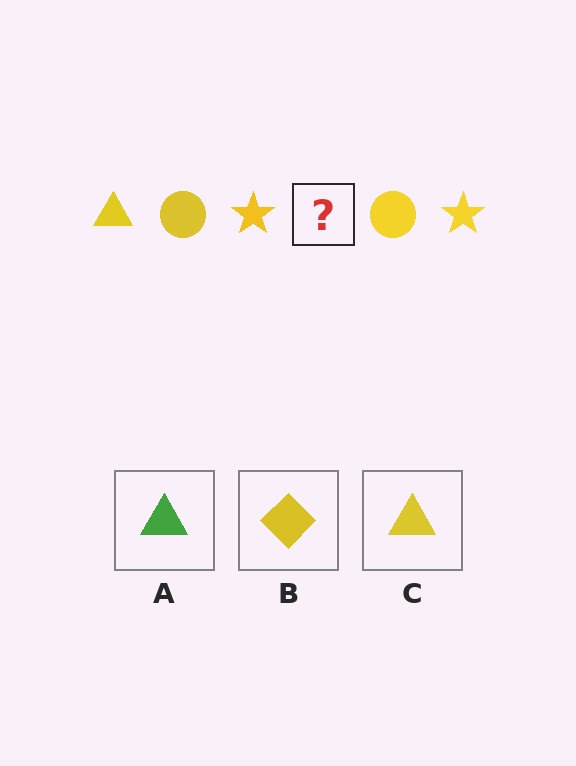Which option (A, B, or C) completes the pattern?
C.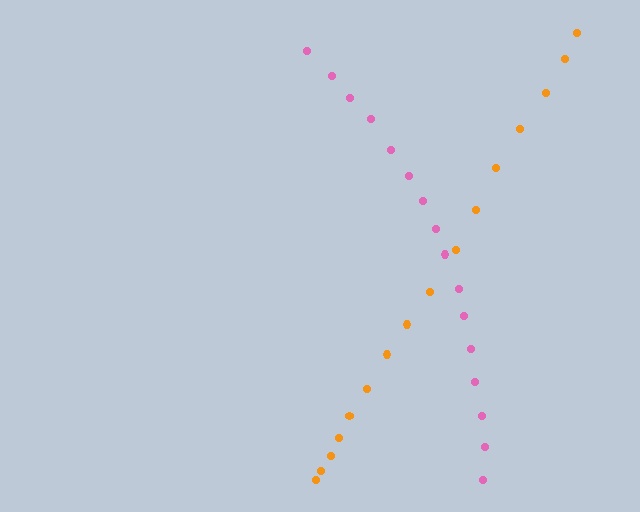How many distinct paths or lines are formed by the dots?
There are 2 distinct paths.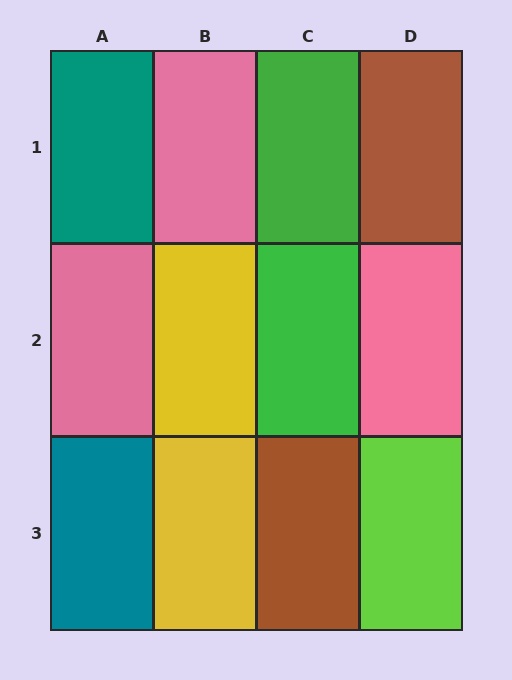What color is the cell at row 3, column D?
Lime.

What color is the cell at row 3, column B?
Yellow.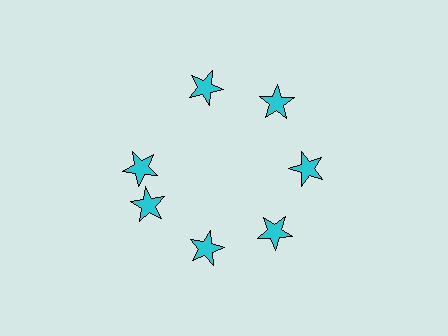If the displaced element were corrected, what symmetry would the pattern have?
It would have 7-fold rotational symmetry — the pattern would map onto itself every 51 degrees.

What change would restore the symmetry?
The symmetry would be restored by rotating it back into even spacing with its neighbors so that all 7 stars sit at equal angles and equal distance from the center.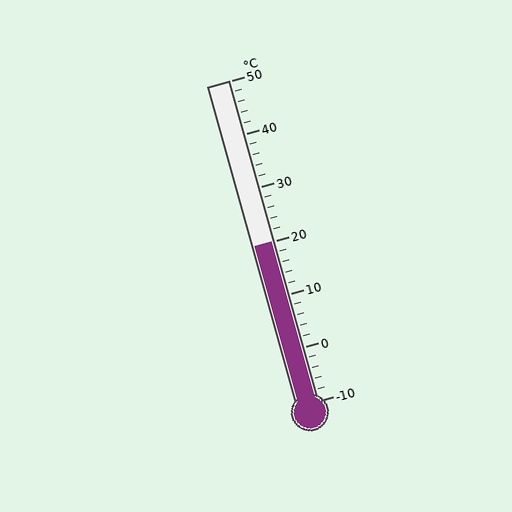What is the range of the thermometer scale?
The thermometer scale ranges from -10°C to 50°C.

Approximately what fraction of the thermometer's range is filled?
The thermometer is filled to approximately 50% of its range.